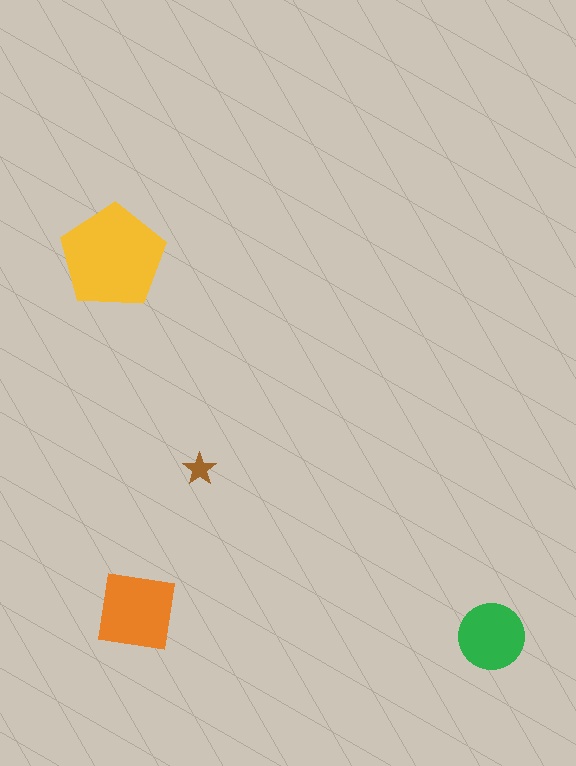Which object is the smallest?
The brown star.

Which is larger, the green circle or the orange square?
The orange square.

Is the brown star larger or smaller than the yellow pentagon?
Smaller.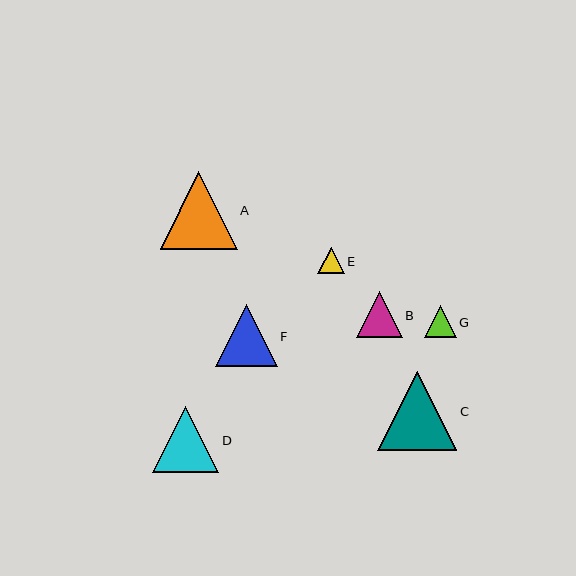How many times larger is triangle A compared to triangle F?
Triangle A is approximately 1.3 times the size of triangle F.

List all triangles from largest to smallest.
From largest to smallest: C, A, D, F, B, G, E.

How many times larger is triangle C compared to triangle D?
Triangle C is approximately 1.2 times the size of triangle D.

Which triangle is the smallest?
Triangle E is the smallest with a size of approximately 26 pixels.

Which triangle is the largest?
Triangle C is the largest with a size of approximately 79 pixels.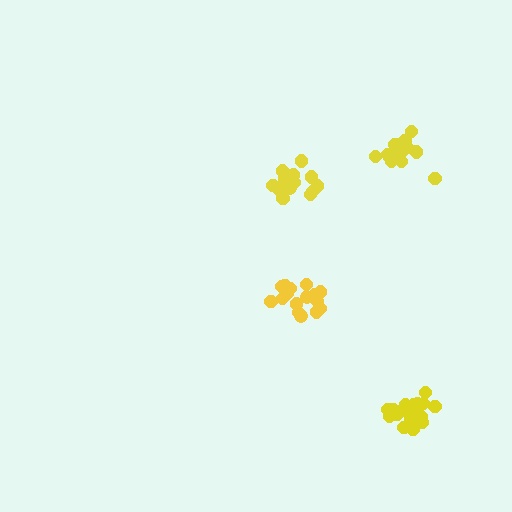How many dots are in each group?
Group 1: 18 dots, Group 2: 16 dots, Group 3: 20 dots, Group 4: 16 dots (70 total).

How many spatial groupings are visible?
There are 4 spatial groupings.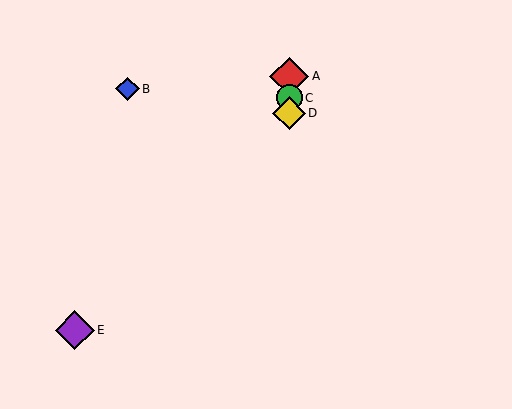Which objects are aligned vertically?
Objects A, C, D are aligned vertically.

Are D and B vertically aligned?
No, D is at x≈289 and B is at x≈127.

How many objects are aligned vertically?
3 objects (A, C, D) are aligned vertically.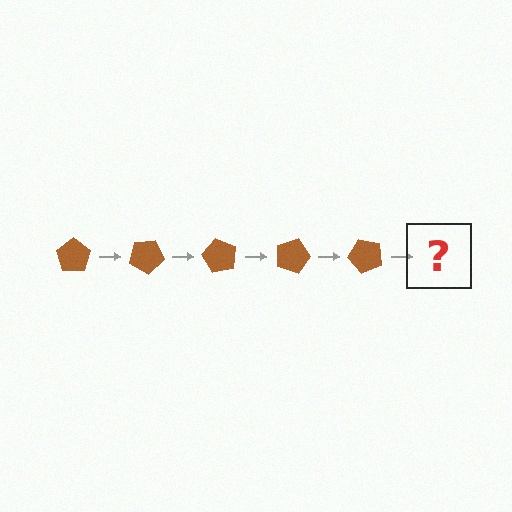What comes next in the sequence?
The next element should be a brown pentagon rotated 150 degrees.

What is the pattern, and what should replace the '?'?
The pattern is that the pentagon rotates 30 degrees each step. The '?' should be a brown pentagon rotated 150 degrees.